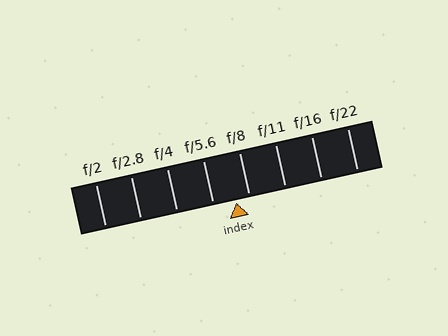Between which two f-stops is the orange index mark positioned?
The index mark is between f/5.6 and f/8.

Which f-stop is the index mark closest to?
The index mark is closest to f/8.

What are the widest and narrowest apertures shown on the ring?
The widest aperture shown is f/2 and the narrowest is f/22.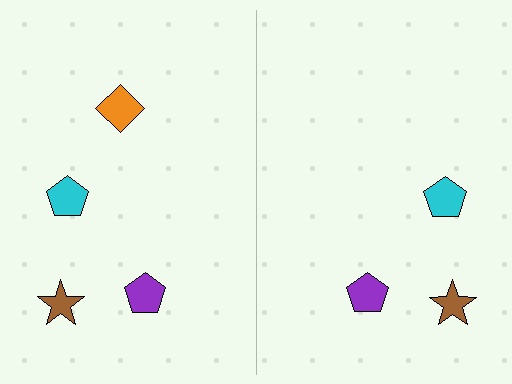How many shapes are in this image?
There are 7 shapes in this image.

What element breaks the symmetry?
A orange diamond is missing from the right side.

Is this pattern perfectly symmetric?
No, the pattern is not perfectly symmetric. A orange diamond is missing from the right side.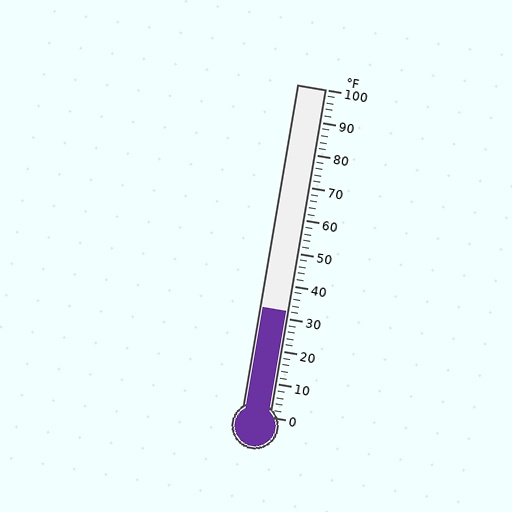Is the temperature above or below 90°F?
The temperature is below 90°F.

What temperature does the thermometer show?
The thermometer shows approximately 32°F.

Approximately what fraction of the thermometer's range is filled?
The thermometer is filled to approximately 30% of its range.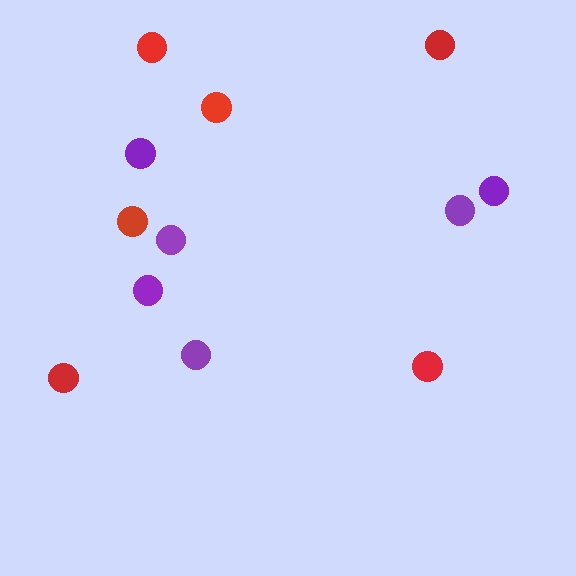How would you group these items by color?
There are 2 groups: one group of purple circles (6) and one group of red circles (6).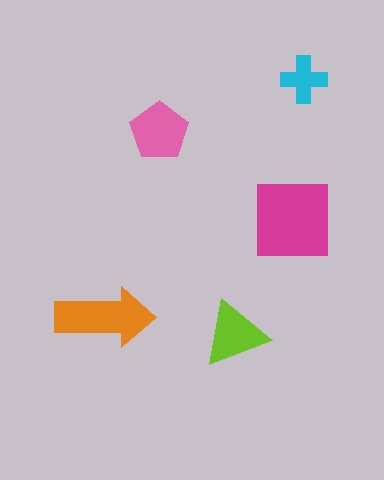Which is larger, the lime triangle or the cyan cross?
The lime triangle.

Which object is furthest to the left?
The orange arrow is leftmost.